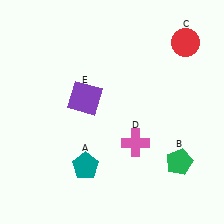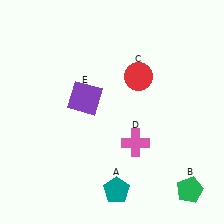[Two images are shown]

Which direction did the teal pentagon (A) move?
The teal pentagon (A) moved right.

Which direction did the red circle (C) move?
The red circle (C) moved left.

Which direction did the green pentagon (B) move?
The green pentagon (B) moved down.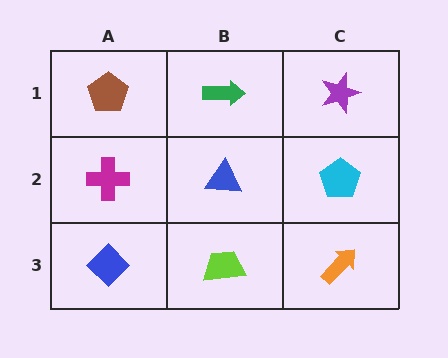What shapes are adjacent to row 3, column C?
A cyan pentagon (row 2, column C), a lime trapezoid (row 3, column B).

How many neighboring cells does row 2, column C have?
3.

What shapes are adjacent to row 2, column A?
A brown pentagon (row 1, column A), a blue diamond (row 3, column A), a blue triangle (row 2, column B).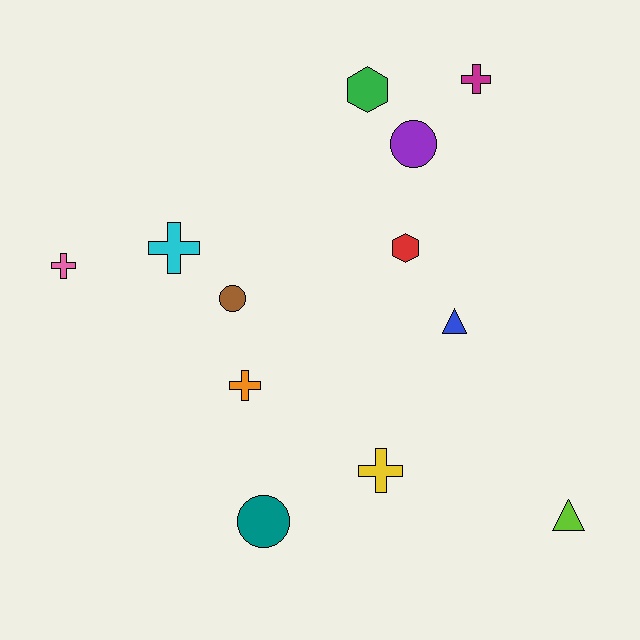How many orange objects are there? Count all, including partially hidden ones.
There is 1 orange object.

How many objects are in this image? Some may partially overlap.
There are 12 objects.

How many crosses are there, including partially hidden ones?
There are 5 crosses.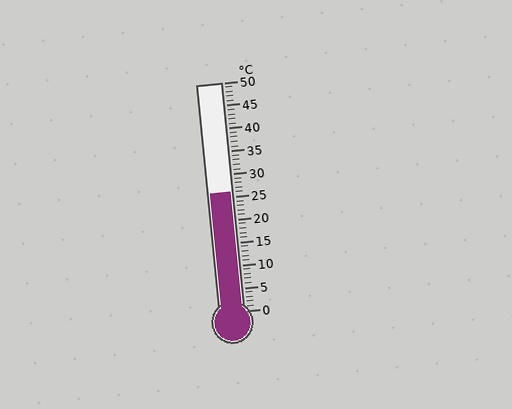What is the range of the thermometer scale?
The thermometer scale ranges from 0°C to 50°C.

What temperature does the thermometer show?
The thermometer shows approximately 26°C.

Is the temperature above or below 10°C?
The temperature is above 10°C.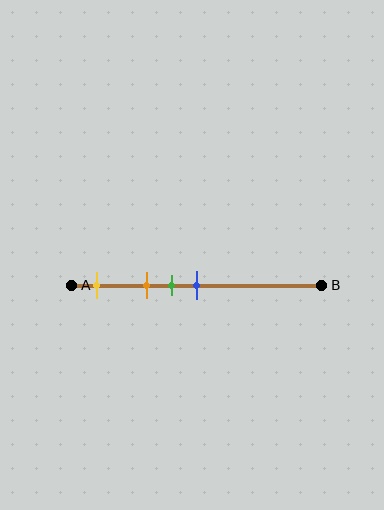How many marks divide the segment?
There are 4 marks dividing the segment.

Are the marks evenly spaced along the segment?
No, the marks are not evenly spaced.